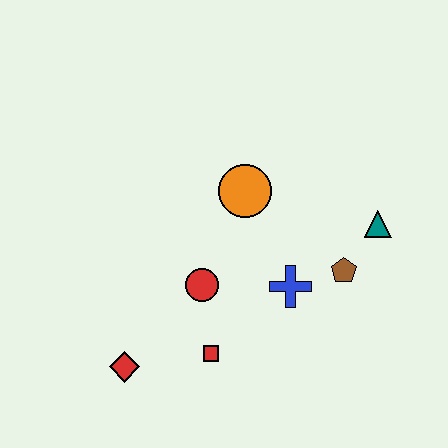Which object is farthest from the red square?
The teal triangle is farthest from the red square.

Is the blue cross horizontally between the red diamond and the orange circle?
No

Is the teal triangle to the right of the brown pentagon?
Yes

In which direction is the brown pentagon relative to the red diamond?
The brown pentagon is to the right of the red diamond.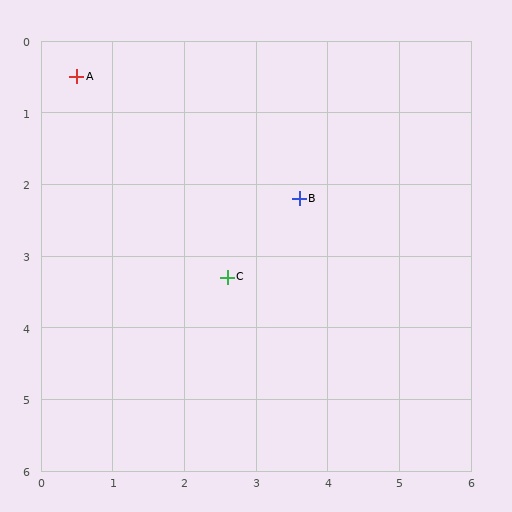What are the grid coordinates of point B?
Point B is at approximately (3.6, 2.2).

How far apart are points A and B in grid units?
Points A and B are about 3.5 grid units apart.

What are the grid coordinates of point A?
Point A is at approximately (0.5, 0.5).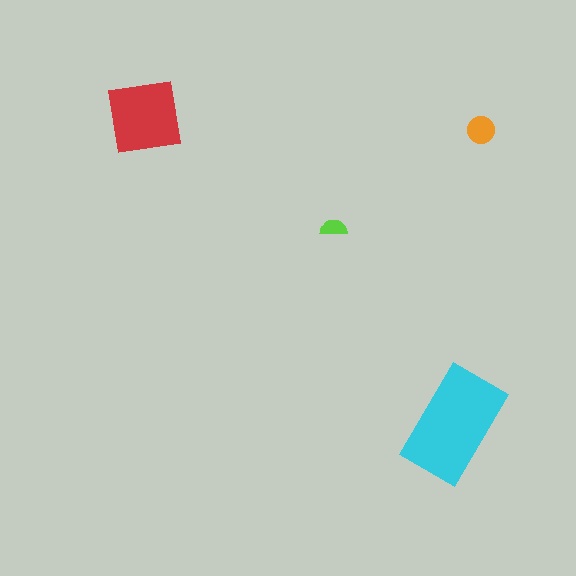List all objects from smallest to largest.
The lime semicircle, the orange circle, the red square, the cyan rectangle.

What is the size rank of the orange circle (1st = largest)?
3rd.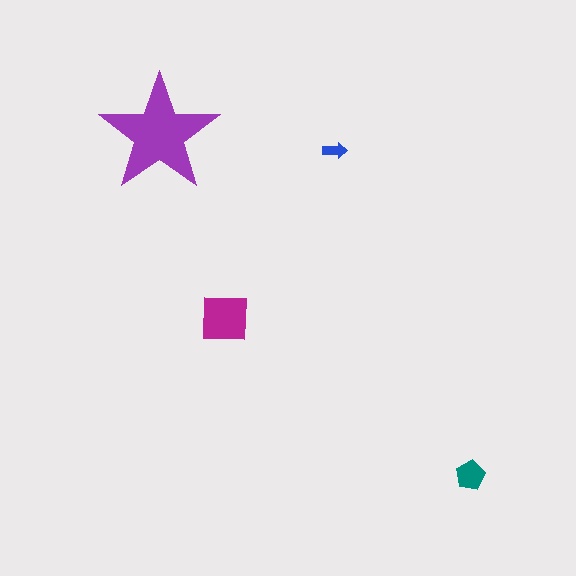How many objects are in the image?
There are 4 objects in the image.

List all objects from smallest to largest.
The blue arrow, the teal pentagon, the magenta square, the purple star.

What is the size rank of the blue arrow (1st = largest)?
4th.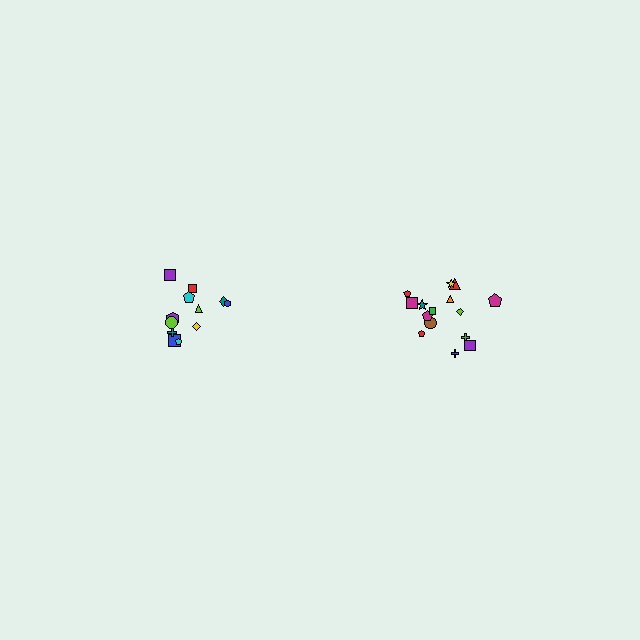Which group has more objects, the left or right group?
The right group.